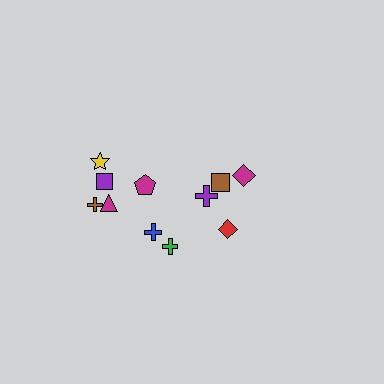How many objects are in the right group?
There are 4 objects.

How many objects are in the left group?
There are 7 objects.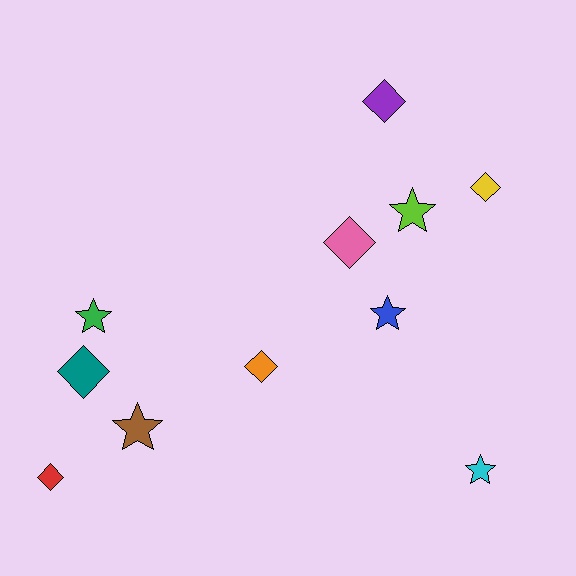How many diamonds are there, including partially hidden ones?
There are 6 diamonds.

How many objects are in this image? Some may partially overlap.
There are 11 objects.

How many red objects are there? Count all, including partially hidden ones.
There is 1 red object.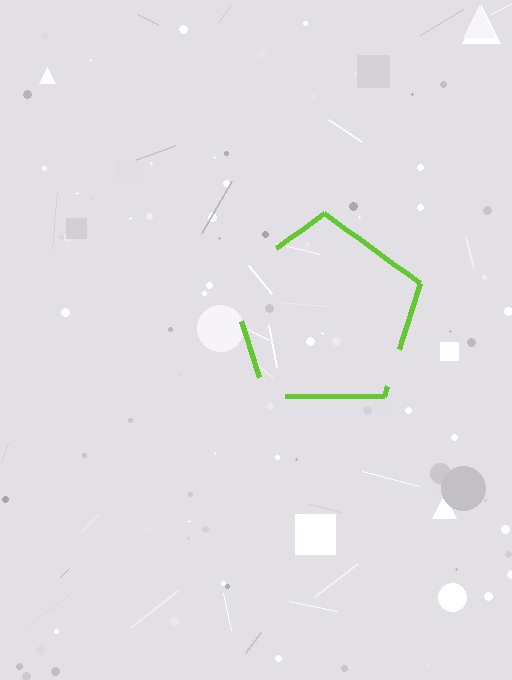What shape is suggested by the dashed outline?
The dashed outline suggests a pentagon.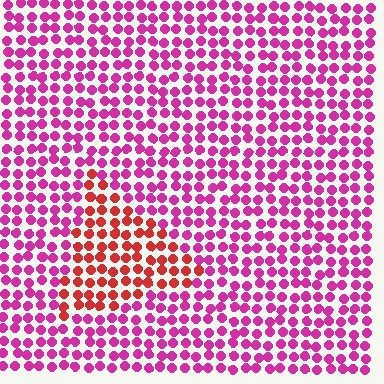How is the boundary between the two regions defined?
The boundary is defined purely by a slight shift in hue (about 41 degrees). Spacing, size, and orientation are identical on both sides.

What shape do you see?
I see a triangle.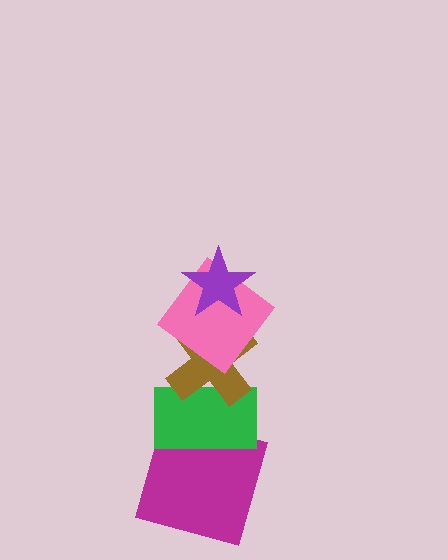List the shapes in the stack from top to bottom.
From top to bottom: the purple star, the pink diamond, the brown cross, the green rectangle, the magenta square.